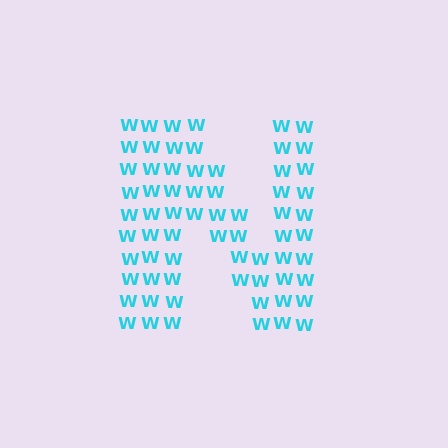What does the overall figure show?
The overall figure shows the letter N.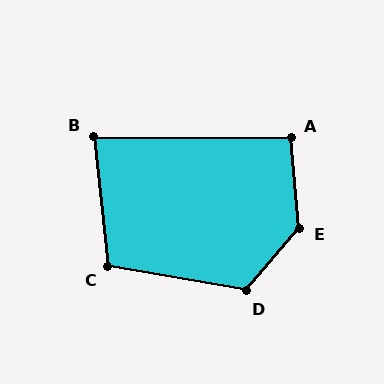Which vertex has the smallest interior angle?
B, at approximately 84 degrees.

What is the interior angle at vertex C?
Approximately 106 degrees (obtuse).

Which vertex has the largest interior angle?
E, at approximately 135 degrees.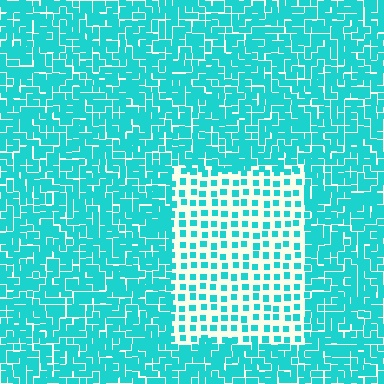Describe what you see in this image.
The image contains small cyan elements arranged at two different densities. A rectangle-shaped region is visible where the elements are less densely packed than the surrounding area.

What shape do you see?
I see a rectangle.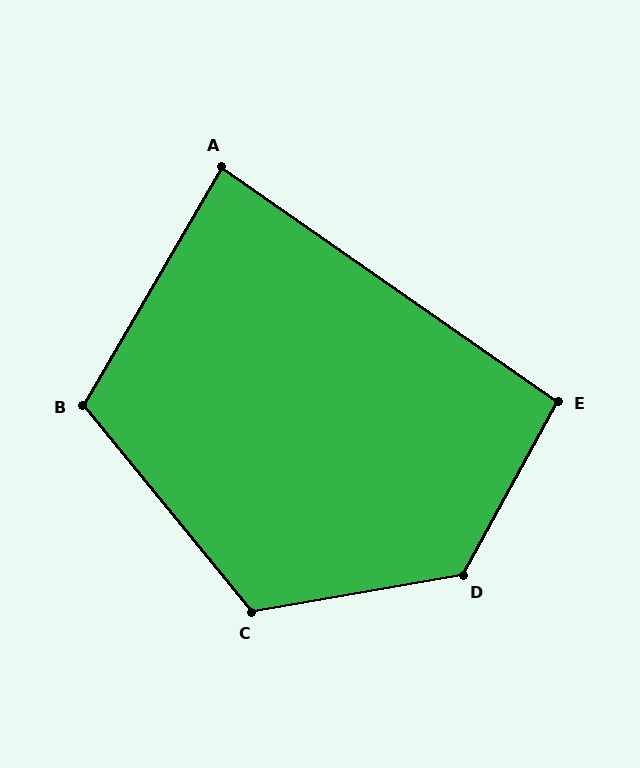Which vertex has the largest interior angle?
D, at approximately 129 degrees.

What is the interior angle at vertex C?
Approximately 119 degrees (obtuse).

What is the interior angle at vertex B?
Approximately 111 degrees (obtuse).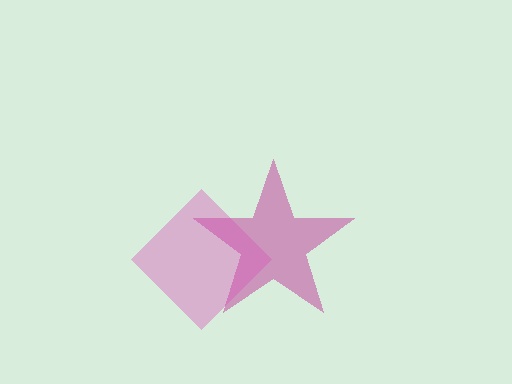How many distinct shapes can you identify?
There are 2 distinct shapes: a magenta star, a pink diamond.